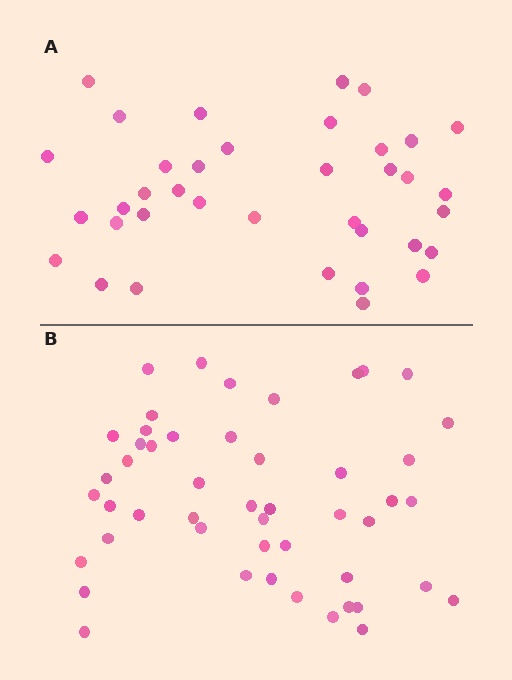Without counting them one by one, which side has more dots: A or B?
Region B (the bottom region) has more dots.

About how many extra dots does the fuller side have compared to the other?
Region B has roughly 12 or so more dots than region A.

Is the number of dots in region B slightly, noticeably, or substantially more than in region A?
Region B has noticeably more, but not dramatically so. The ratio is roughly 1.3 to 1.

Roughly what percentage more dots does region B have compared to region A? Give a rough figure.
About 30% more.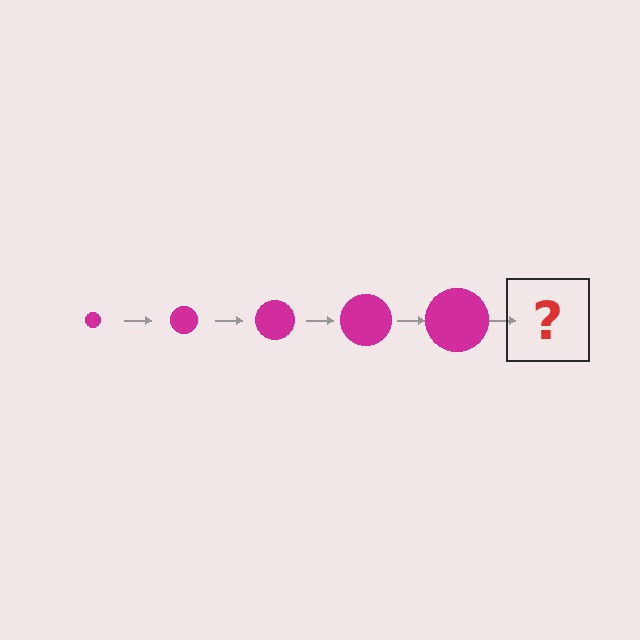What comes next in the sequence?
The next element should be a magenta circle, larger than the previous one.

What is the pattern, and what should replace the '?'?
The pattern is that the circle gets progressively larger each step. The '?' should be a magenta circle, larger than the previous one.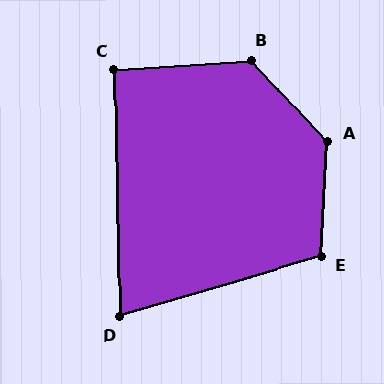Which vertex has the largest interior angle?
A, at approximately 134 degrees.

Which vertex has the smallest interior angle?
D, at approximately 75 degrees.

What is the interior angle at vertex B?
Approximately 129 degrees (obtuse).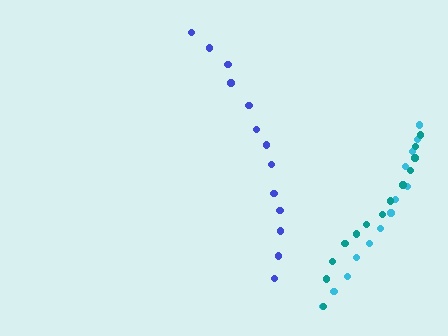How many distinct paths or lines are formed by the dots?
There are 3 distinct paths.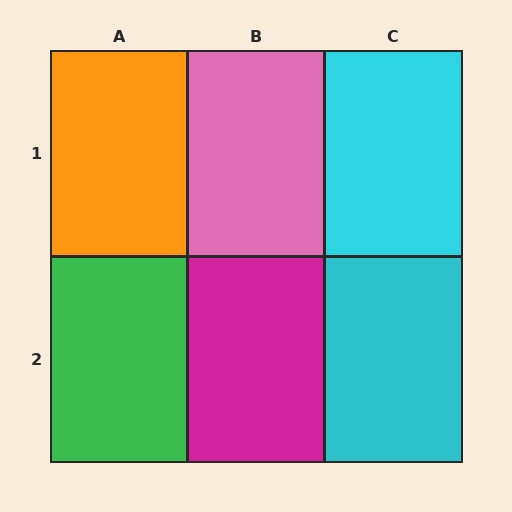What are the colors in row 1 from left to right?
Orange, pink, cyan.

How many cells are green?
1 cell is green.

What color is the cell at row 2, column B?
Magenta.